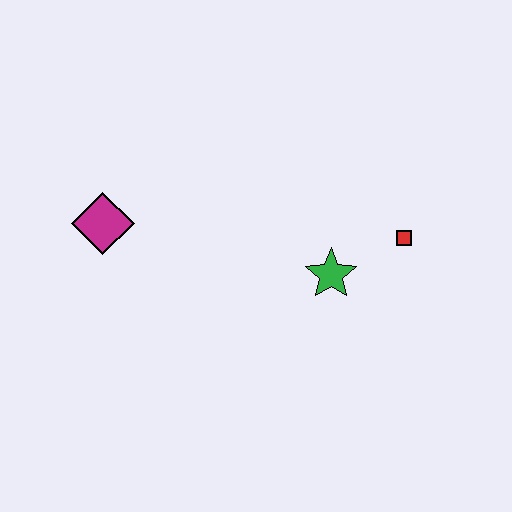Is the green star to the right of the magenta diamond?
Yes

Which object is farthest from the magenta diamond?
The red square is farthest from the magenta diamond.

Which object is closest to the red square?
The green star is closest to the red square.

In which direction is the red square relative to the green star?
The red square is to the right of the green star.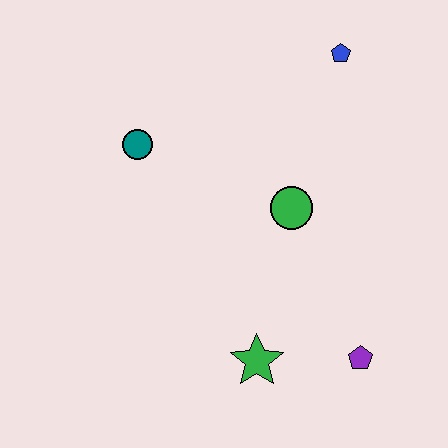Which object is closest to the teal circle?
The green circle is closest to the teal circle.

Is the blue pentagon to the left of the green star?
No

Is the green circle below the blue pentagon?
Yes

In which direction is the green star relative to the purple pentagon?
The green star is to the left of the purple pentagon.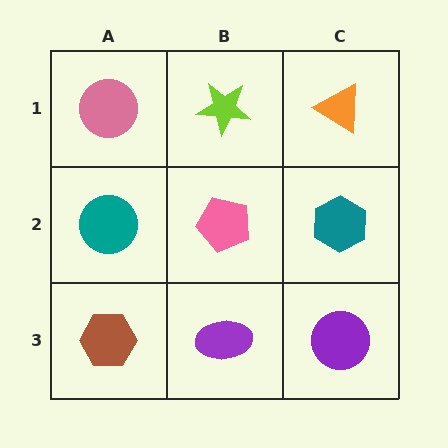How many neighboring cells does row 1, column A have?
2.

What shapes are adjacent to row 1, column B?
A pink pentagon (row 2, column B), a pink circle (row 1, column A), an orange triangle (row 1, column C).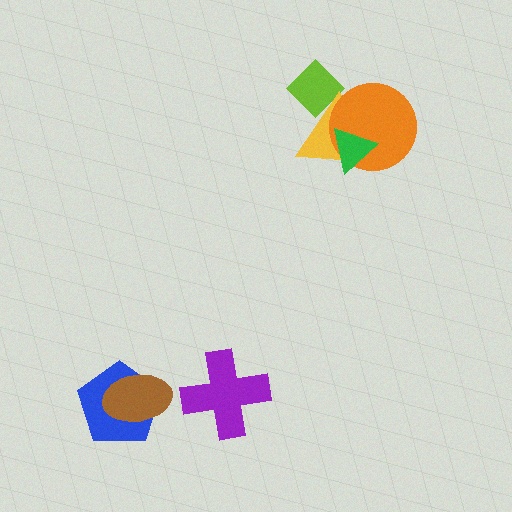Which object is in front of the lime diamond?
The yellow triangle is in front of the lime diamond.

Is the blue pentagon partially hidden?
Yes, it is partially covered by another shape.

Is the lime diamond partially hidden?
Yes, it is partially covered by another shape.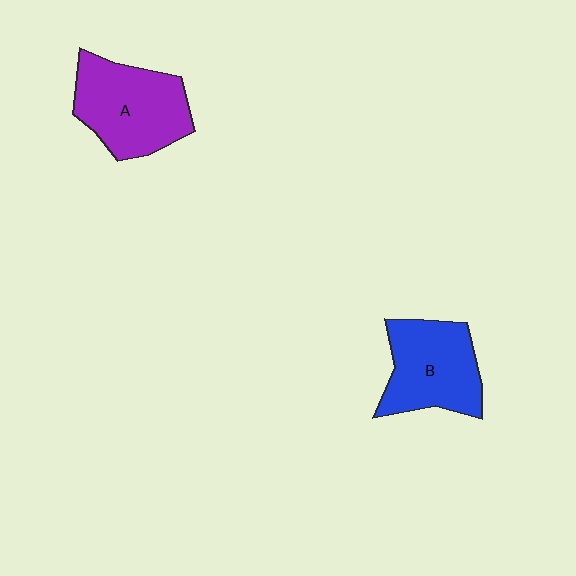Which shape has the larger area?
Shape A (purple).